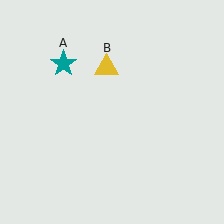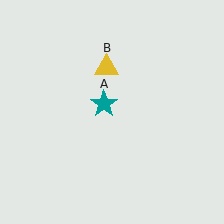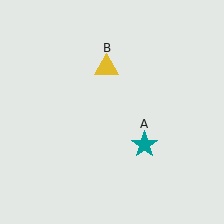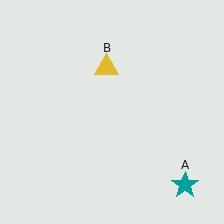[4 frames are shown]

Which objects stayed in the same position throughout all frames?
Yellow triangle (object B) remained stationary.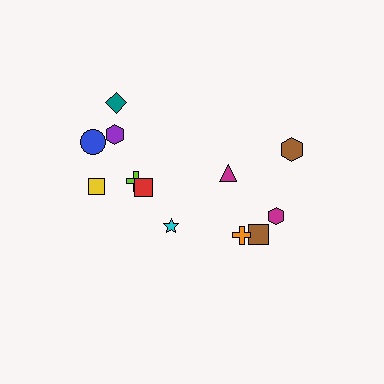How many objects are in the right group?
There are 5 objects.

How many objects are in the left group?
There are 7 objects.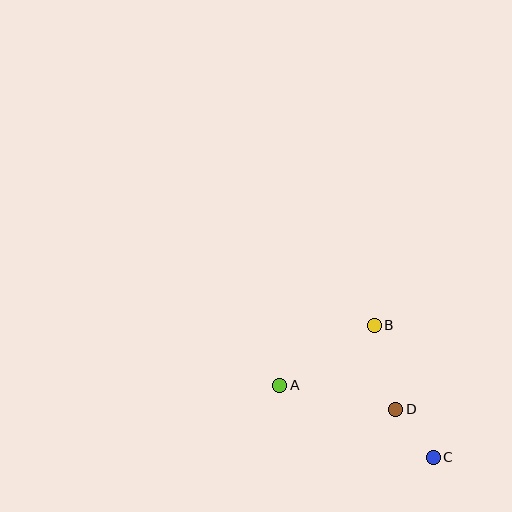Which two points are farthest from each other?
Points A and C are farthest from each other.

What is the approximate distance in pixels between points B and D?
The distance between B and D is approximately 86 pixels.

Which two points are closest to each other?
Points C and D are closest to each other.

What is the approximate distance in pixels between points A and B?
The distance between A and B is approximately 112 pixels.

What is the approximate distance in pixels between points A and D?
The distance between A and D is approximately 118 pixels.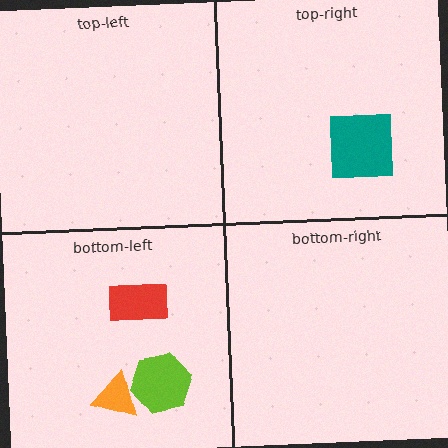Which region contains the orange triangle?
The bottom-left region.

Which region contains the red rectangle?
The bottom-left region.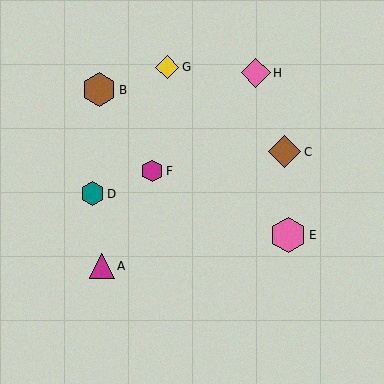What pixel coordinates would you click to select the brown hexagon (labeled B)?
Click at (99, 90) to select the brown hexagon B.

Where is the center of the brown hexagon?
The center of the brown hexagon is at (99, 90).